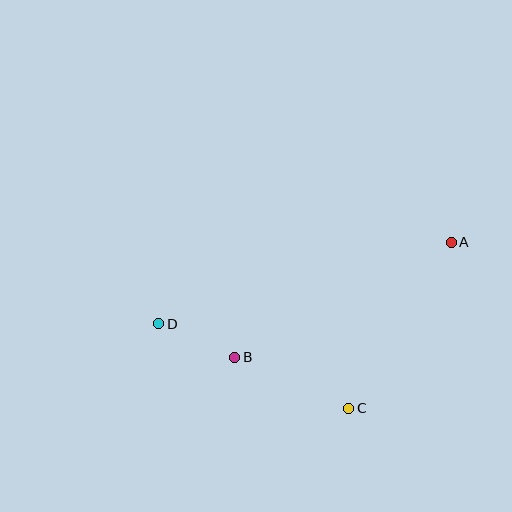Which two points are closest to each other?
Points B and D are closest to each other.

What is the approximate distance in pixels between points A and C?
The distance between A and C is approximately 195 pixels.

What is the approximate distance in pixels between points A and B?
The distance between A and B is approximately 245 pixels.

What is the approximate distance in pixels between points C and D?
The distance between C and D is approximately 208 pixels.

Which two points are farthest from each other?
Points A and D are farthest from each other.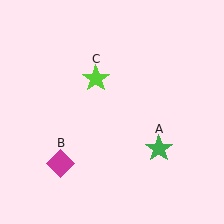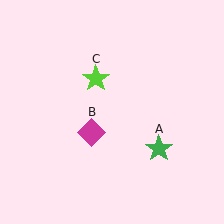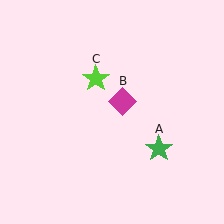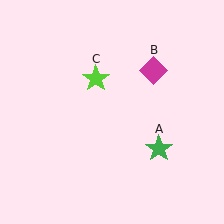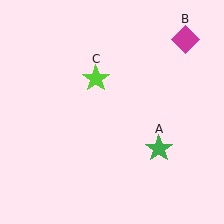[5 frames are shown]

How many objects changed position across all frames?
1 object changed position: magenta diamond (object B).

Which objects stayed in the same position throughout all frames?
Green star (object A) and lime star (object C) remained stationary.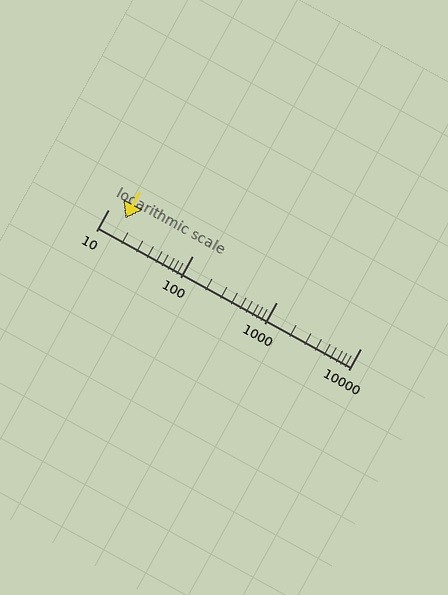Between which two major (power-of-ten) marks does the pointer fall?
The pointer is between 10 and 100.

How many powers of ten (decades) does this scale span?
The scale spans 3 decades, from 10 to 10000.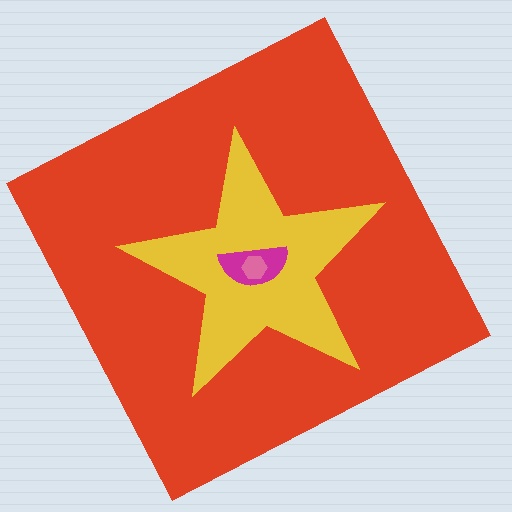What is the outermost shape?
The red square.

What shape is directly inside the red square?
The yellow star.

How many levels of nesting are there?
4.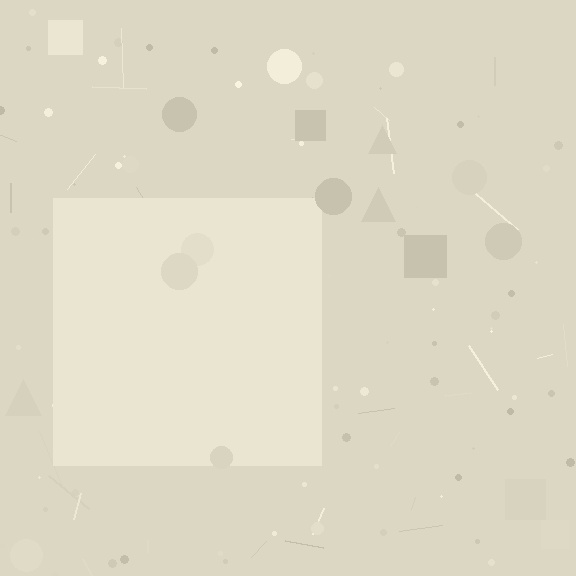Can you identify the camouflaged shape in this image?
The camouflaged shape is a square.